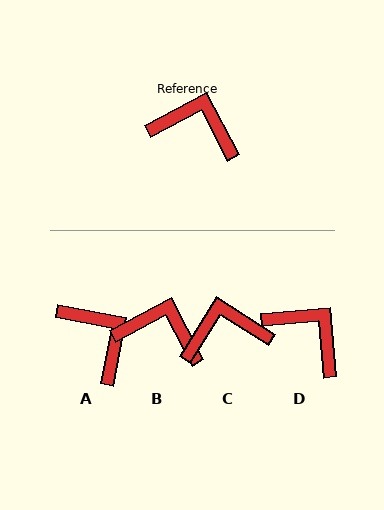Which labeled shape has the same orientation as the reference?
B.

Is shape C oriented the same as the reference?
No, it is off by about 30 degrees.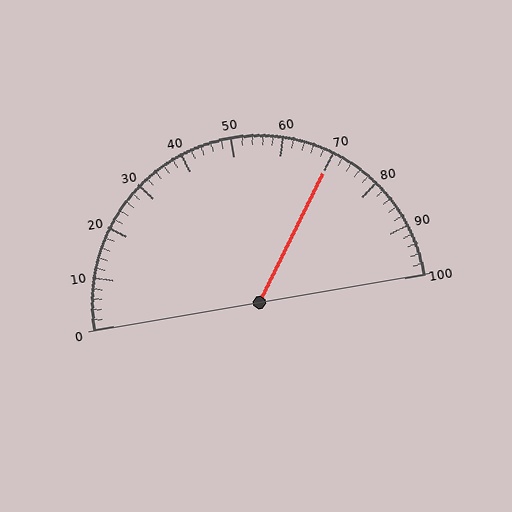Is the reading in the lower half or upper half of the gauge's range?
The reading is in the upper half of the range (0 to 100).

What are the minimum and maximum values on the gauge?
The gauge ranges from 0 to 100.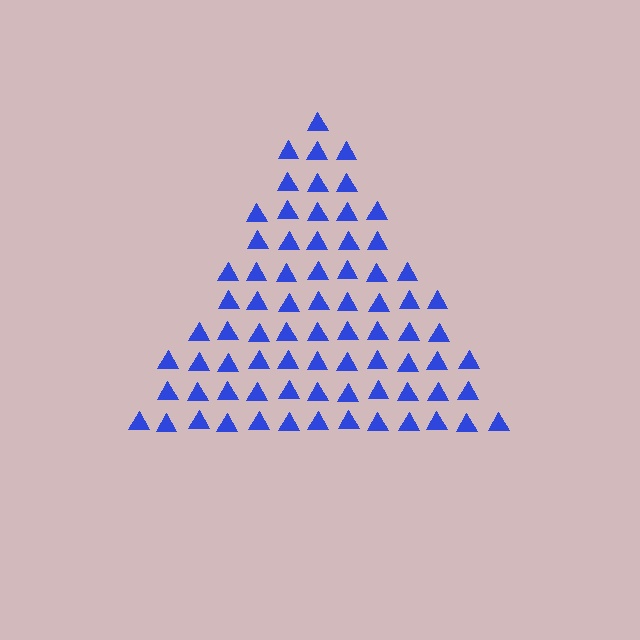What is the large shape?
The large shape is a triangle.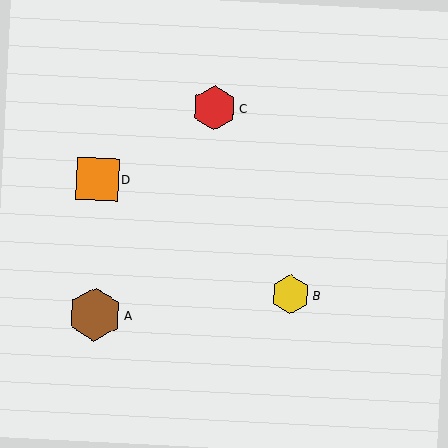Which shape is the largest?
The brown hexagon (labeled A) is the largest.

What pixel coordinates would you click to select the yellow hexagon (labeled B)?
Click at (290, 295) to select the yellow hexagon B.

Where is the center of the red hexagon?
The center of the red hexagon is at (214, 107).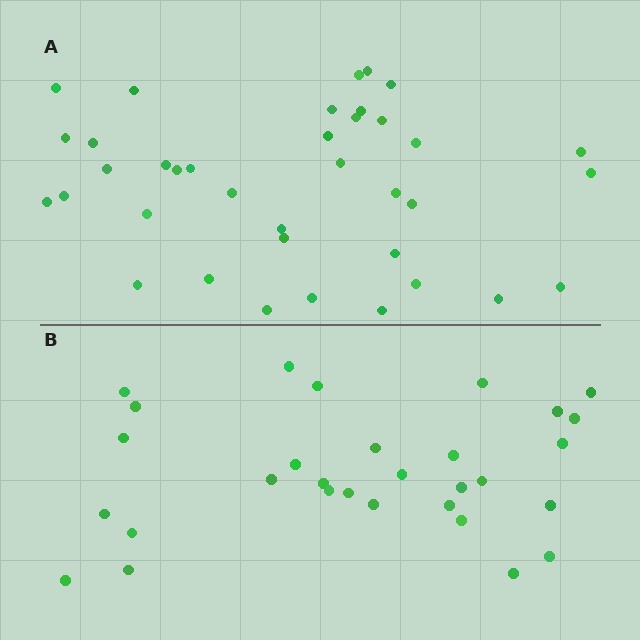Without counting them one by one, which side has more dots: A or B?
Region A (the top region) has more dots.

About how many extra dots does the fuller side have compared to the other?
Region A has roughly 8 or so more dots than region B.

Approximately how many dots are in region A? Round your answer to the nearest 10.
About 40 dots. (The exact count is 37, which rounds to 40.)